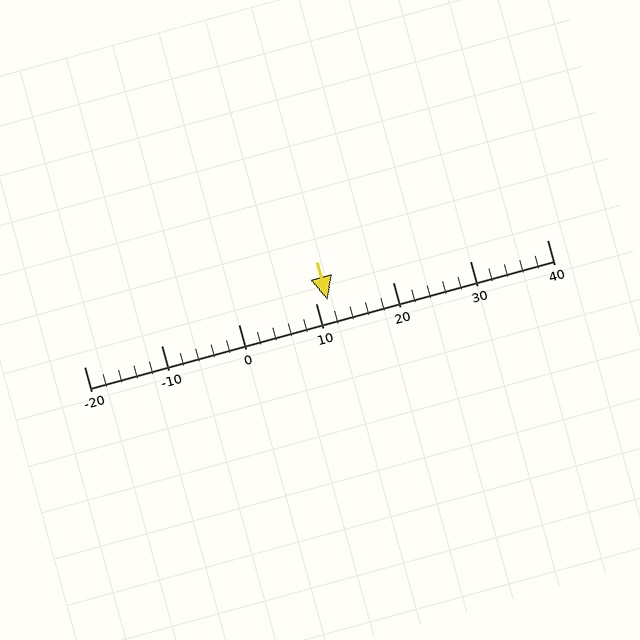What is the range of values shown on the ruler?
The ruler shows values from -20 to 40.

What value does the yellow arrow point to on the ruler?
The yellow arrow points to approximately 12.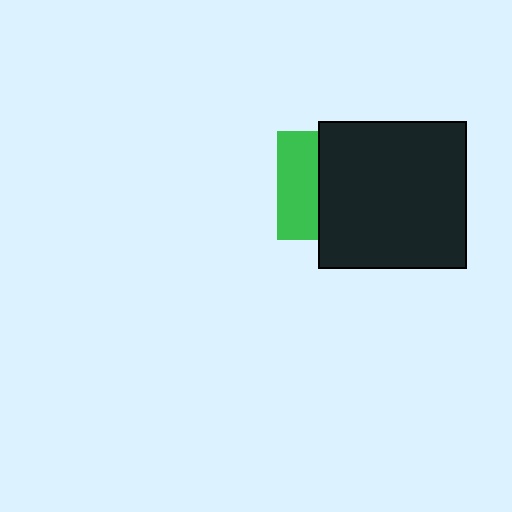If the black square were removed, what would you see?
You would see the complete green square.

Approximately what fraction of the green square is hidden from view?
Roughly 63% of the green square is hidden behind the black square.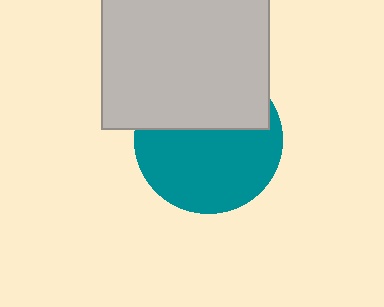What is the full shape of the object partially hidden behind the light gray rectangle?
The partially hidden object is a teal circle.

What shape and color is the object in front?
The object in front is a light gray rectangle.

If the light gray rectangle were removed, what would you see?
You would see the complete teal circle.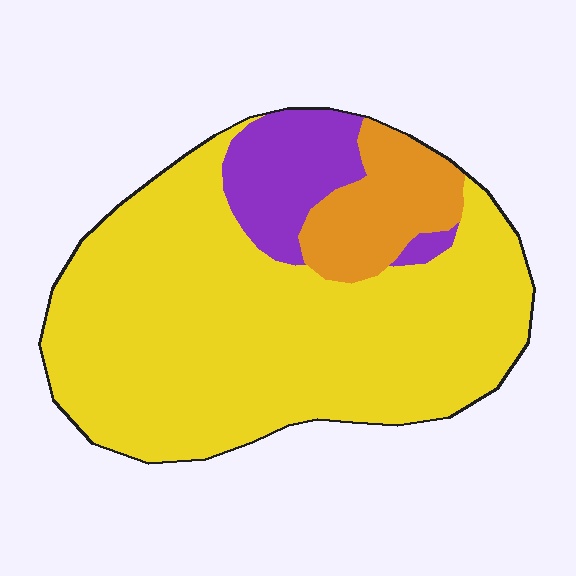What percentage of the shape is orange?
Orange covers about 10% of the shape.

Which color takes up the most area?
Yellow, at roughly 75%.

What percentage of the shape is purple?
Purple takes up less than a sixth of the shape.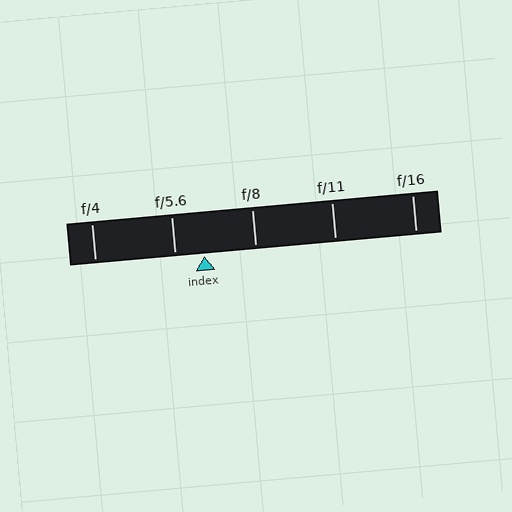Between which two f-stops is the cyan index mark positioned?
The index mark is between f/5.6 and f/8.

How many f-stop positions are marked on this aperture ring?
There are 5 f-stop positions marked.